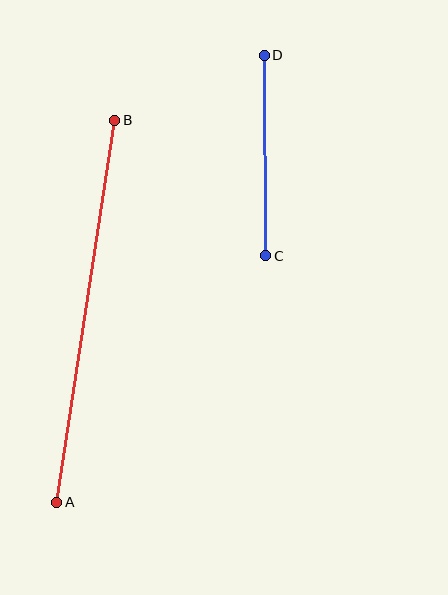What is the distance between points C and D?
The distance is approximately 201 pixels.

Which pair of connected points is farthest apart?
Points A and B are farthest apart.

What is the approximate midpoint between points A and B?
The midpoint is at approximately (86, 311) pixels.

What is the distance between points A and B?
The distance is approximately 386 pixels.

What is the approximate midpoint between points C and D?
The midpoint is at approximately (265, 156) pixels.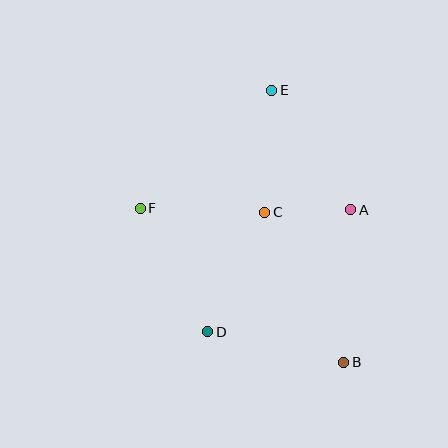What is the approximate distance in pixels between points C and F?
The distance between C and F is approximately 124 pixels.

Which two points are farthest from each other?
Points B and E are farthest from each other.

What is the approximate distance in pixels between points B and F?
The distance between B and F is approximately 255 pixels.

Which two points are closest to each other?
Points A and C are closest to each other.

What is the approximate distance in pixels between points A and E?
The distance between A and E is approximately 144 pixels.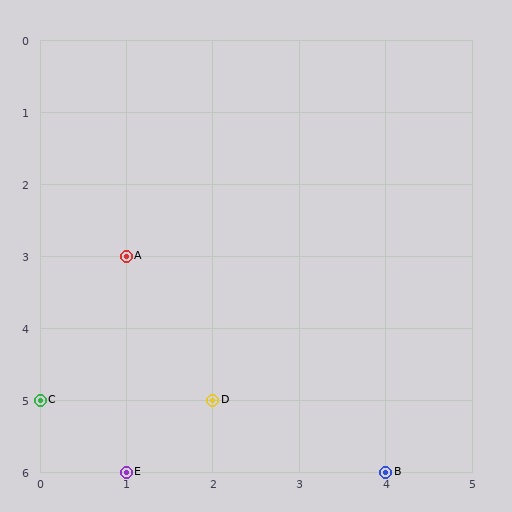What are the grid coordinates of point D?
Point D is at grid coordinates (2, 5).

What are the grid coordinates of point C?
Point C is at grid coordinates (0, 5).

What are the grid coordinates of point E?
Point E is at grid coordinates (1, 6).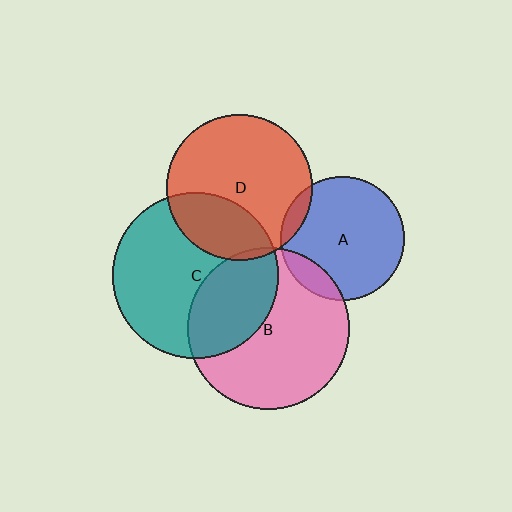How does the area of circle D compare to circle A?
Approximately 1.4 times.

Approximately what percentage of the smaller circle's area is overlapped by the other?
Approximately 30%.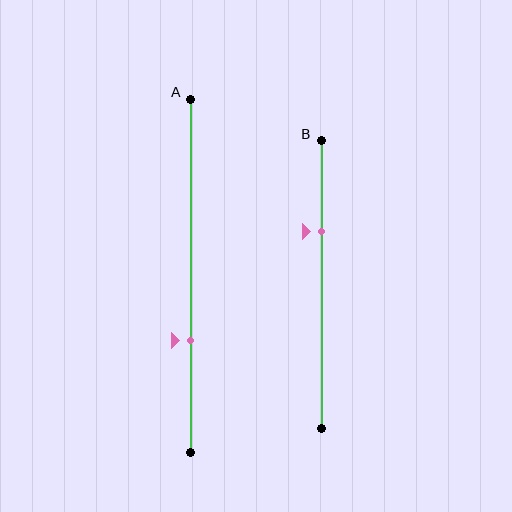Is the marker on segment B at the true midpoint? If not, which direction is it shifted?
No, the marker on segment B is shifted upward by about 18% of the segment length.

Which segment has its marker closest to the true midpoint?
Segment A has its marker closest to the true midpoint.